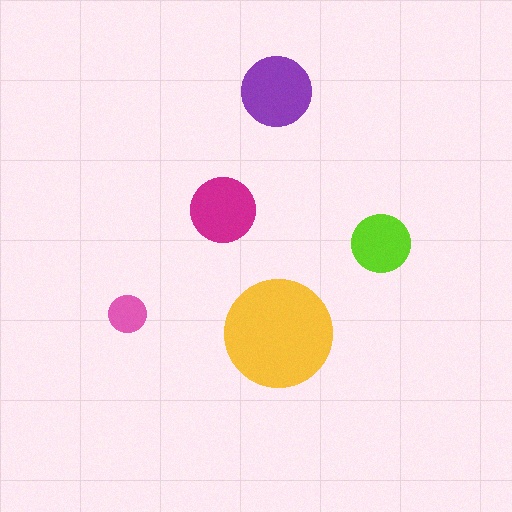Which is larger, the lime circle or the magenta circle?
The magenta one.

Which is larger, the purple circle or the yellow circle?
The yellow one.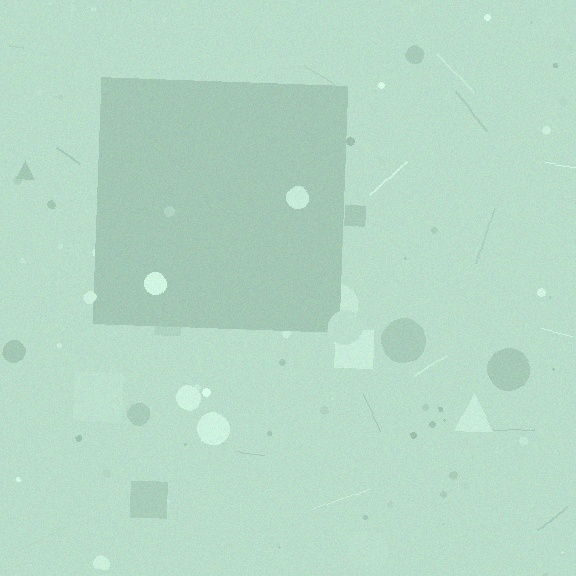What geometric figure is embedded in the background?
A square is embedded in the background.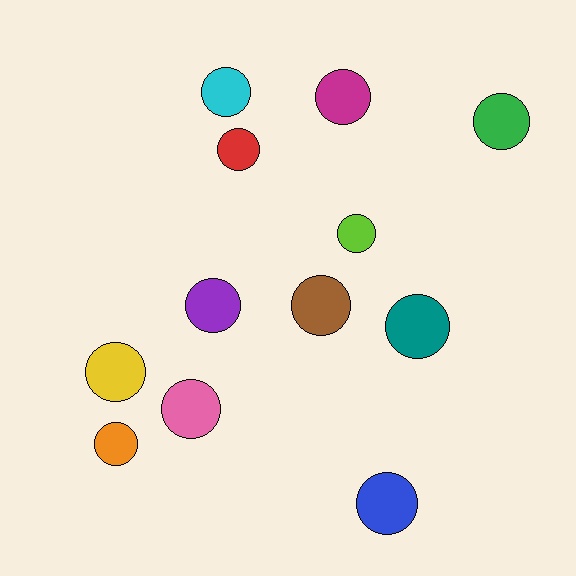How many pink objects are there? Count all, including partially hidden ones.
There is 1 pink object.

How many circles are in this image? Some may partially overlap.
There are 12 circles.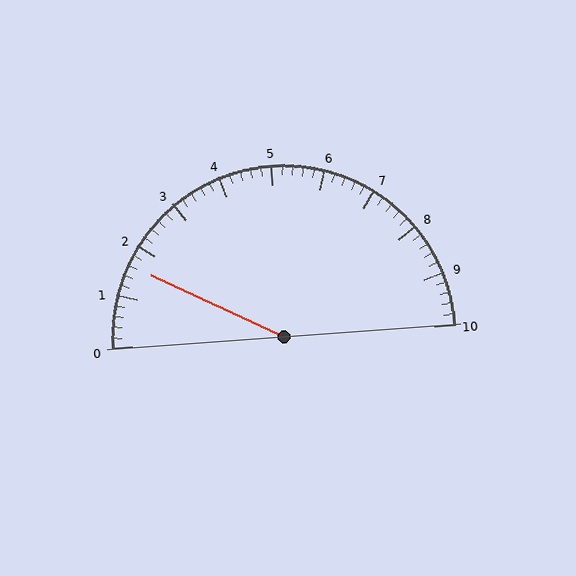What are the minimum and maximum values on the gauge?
The gauge ranges from 0 to 10.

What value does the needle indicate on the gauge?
The needle indicates approximately 1.6.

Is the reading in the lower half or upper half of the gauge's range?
The reading is in the lower half of the range (0 to 10).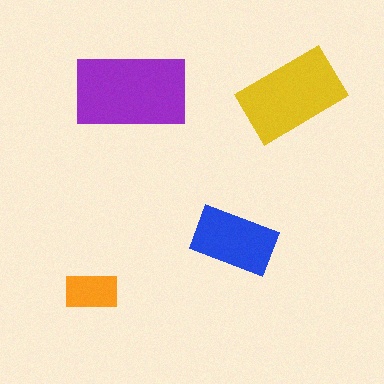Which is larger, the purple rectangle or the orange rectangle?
The purple one.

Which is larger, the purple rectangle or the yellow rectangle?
The purple one.